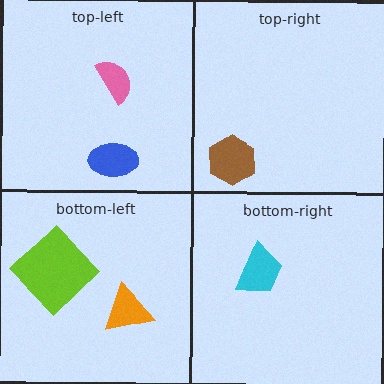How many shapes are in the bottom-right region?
1.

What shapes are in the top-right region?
The brown hexagon.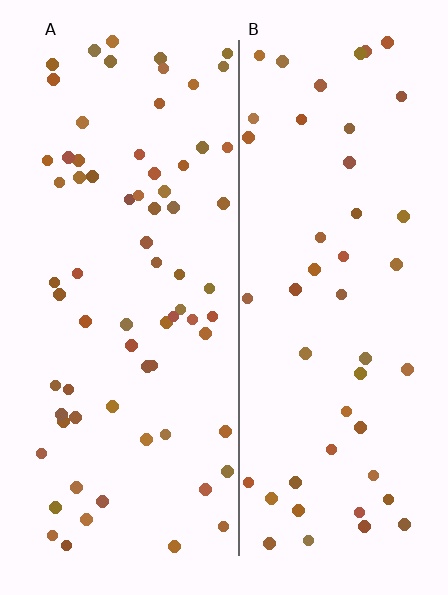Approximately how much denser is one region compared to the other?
Approximately 1.5× — region A over region B.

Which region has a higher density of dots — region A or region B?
A (the left).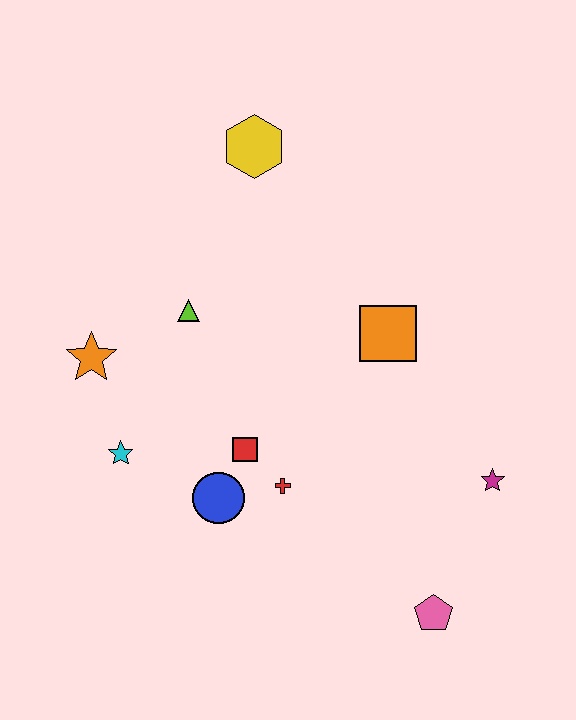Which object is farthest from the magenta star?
The orange star is farthest from the magenta star.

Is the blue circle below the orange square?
Yes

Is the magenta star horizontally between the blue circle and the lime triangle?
No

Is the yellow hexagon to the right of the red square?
Yes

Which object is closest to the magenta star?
The pink pentagon is closest to the magenta star.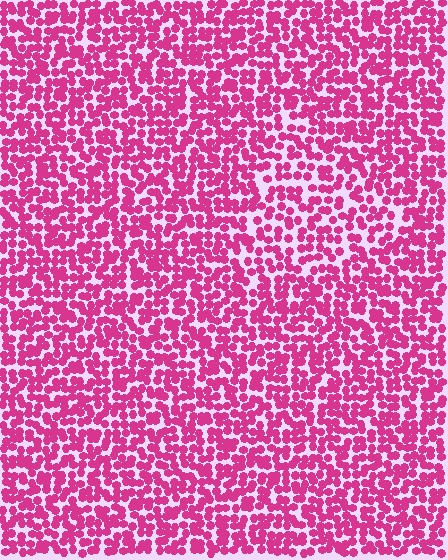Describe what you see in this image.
The image contains small magenta elements arranged at two different densities. A triangle-shaped region is visible where the elements are less densely packed than the surrounding area.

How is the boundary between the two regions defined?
The boundary is defined by a change in element density (approximately 1.4x ratio). All elements are the same color, size, and shape.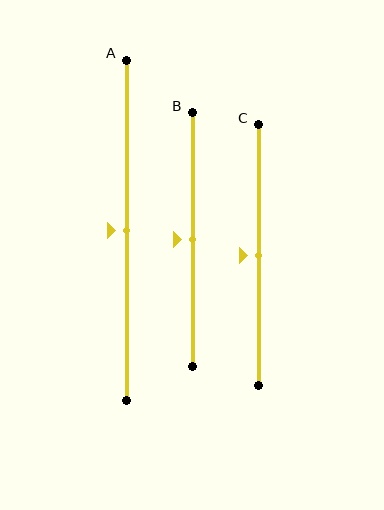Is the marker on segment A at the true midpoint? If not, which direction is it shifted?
Yes, the marker on segment A is at the true midpoint.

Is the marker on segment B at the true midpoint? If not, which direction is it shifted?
Yes, the marker on segment B is at the true midpoint.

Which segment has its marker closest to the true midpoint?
Segment A has its marker closest to the true midpoint.